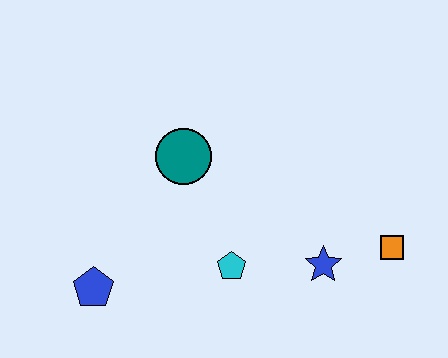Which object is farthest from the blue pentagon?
The orange square is farthest from the blue pentagon.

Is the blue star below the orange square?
Yes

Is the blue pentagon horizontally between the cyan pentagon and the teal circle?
No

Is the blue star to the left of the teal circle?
No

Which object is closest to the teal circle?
The cyan pentagon is closest to the teal circle.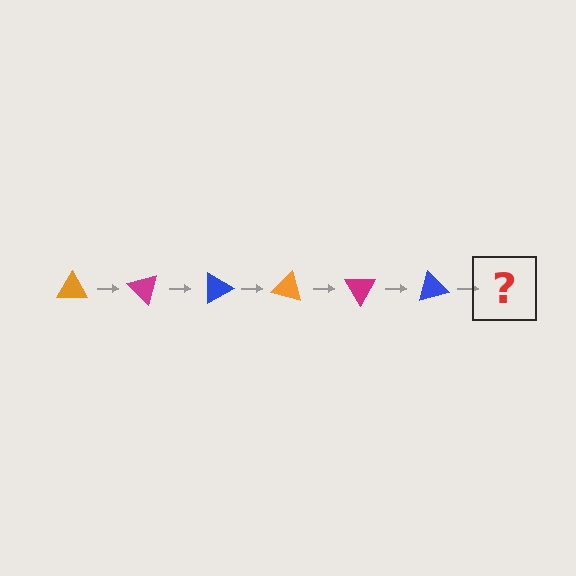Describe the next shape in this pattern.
It should be an orange triangle, rotated 270 degrees from the start.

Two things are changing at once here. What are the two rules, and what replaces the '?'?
The two rules are that it rotates 45 degrees each step and the color cycles through orange, magenta, and blue. The '?' should be an orange triangle, rotated 270 degrees from the start.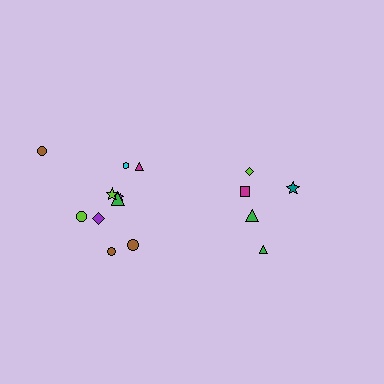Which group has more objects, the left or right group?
The left group.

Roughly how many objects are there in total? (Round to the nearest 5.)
Roughly 15 objects in total.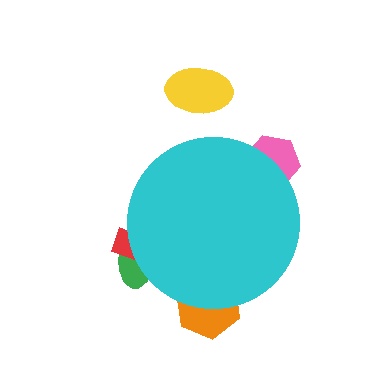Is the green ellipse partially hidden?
Yes, the green ellipse is partially hidden behind the cyan circle.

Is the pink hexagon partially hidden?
Yes, the pink hexagon is partially hidden behind the cyan circle.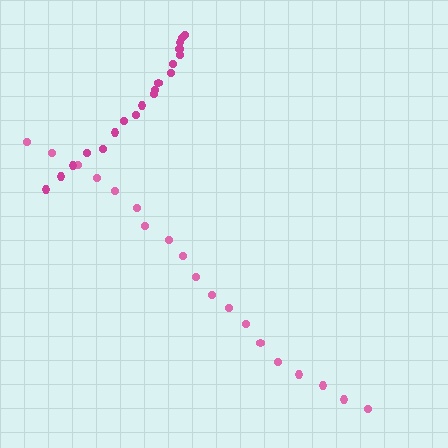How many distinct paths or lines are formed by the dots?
There are 2 distinct paths.